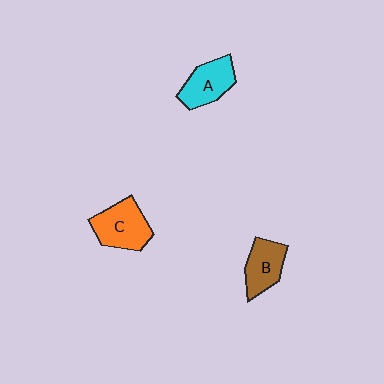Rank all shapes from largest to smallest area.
From largest to smallest: C (orange), A (cyan), B (brown).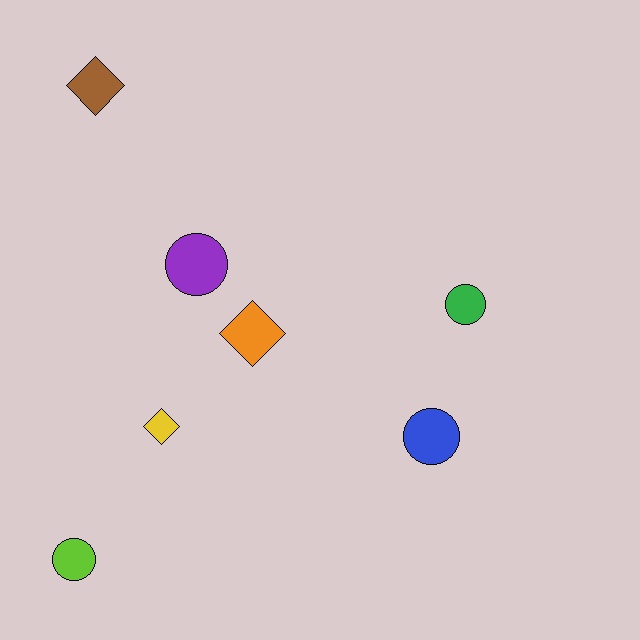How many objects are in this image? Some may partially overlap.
There are 7 objects.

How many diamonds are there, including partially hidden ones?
There are 3 diamonds.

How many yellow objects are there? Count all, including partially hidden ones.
There is 1 yellow object.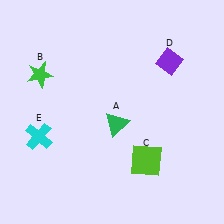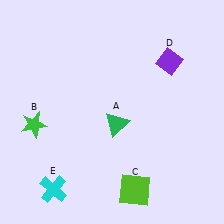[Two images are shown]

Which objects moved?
The objects that moved are: the green star (B), the lime square (C), the cyan cross (E).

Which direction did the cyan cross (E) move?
The cyan cross (E) moved down.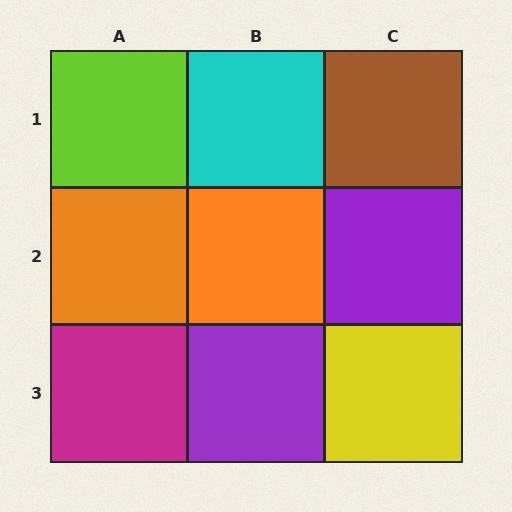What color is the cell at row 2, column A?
Orange.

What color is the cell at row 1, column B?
Cyan.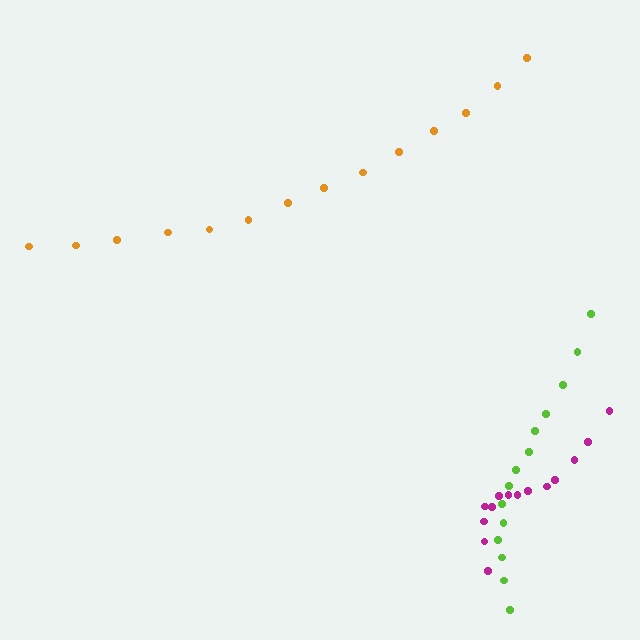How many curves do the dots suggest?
There are 3 distinct paths.